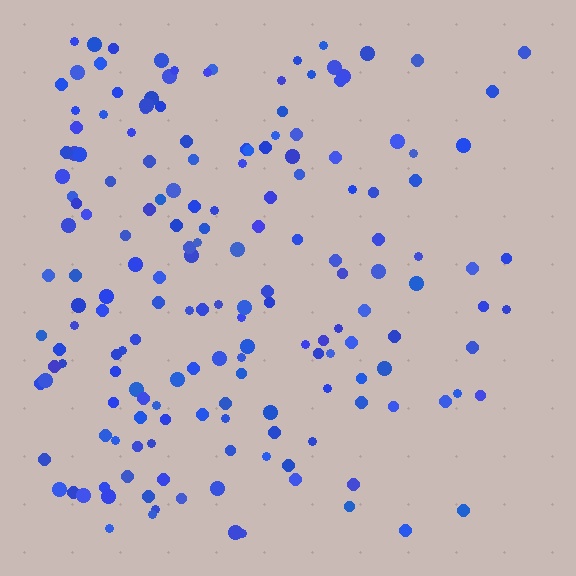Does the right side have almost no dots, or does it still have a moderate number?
Still a moderate number, just noticeably fewer than the left.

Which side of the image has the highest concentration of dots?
The left.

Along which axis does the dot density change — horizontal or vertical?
Horizontal.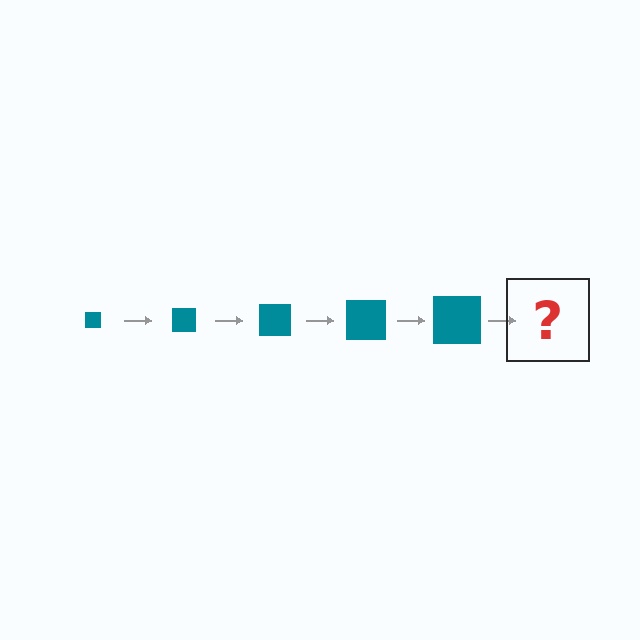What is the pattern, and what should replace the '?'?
The pattern is that the square gets progressively larger each step. The '?' should be a teal square, larger than the previous one.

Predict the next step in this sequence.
The next step is a teal square, larger than the previous one.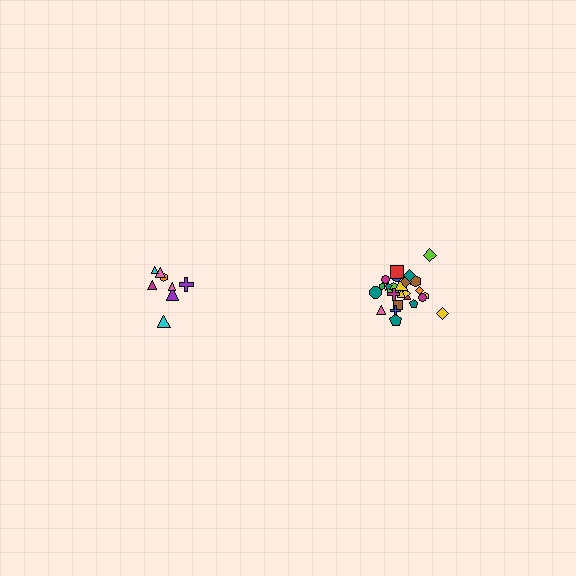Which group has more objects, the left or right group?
The right group.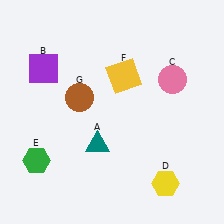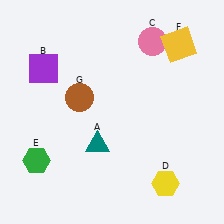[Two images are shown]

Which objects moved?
The objects that moved are: the pink circle (C), the yellow square (F).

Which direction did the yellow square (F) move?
The yellow square (F) moved right.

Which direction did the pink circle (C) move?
The pink circle (C) moved up.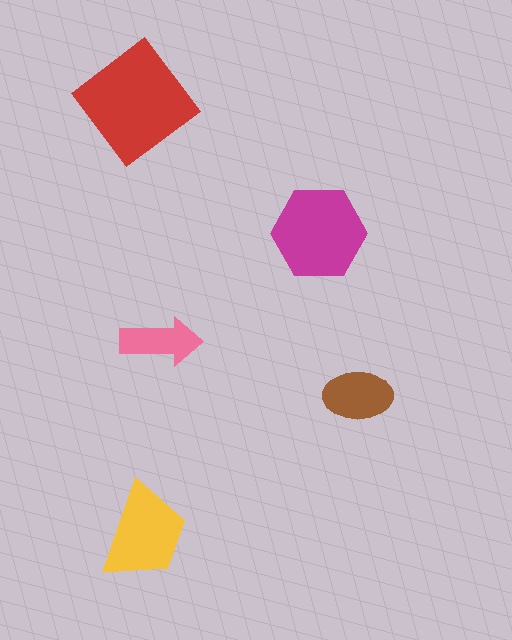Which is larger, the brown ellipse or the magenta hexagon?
The magenta hexagon.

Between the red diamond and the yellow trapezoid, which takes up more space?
The red diamond.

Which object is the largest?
The red diamond.